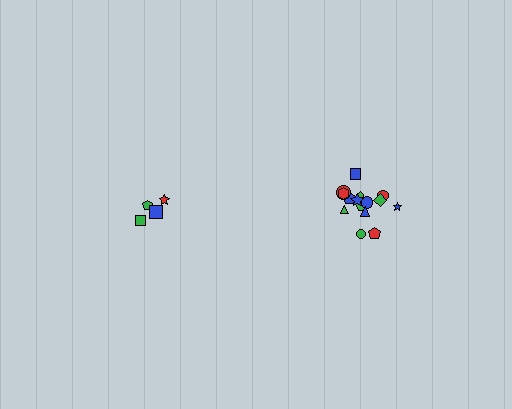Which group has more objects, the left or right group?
The right group.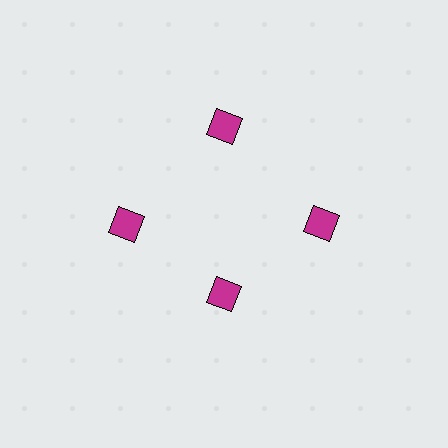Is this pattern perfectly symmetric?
No. The 4 magenta squares are arranged in a ring, but one element near the 6 o'clock position is pulled inward toward the center, breaking the 4-fold rotational symmetry.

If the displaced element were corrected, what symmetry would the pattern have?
It would have 4-fold rotational symmetry — the pattern would map onto itself every 90 degrees.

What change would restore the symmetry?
The symmetry would be restored by moving it outward, back onto the ring so that all 4 squares sit at equal angles and equal distance from the center.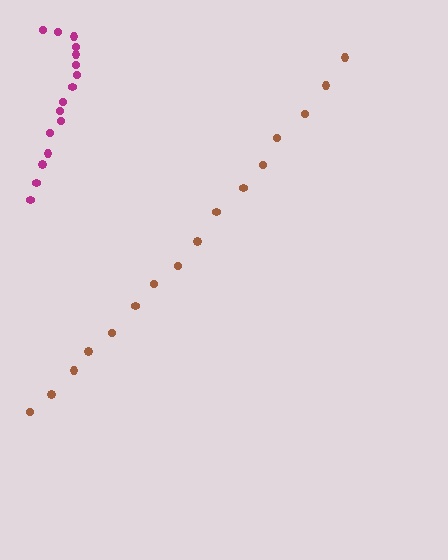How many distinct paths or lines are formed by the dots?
There are 2 distinct paths.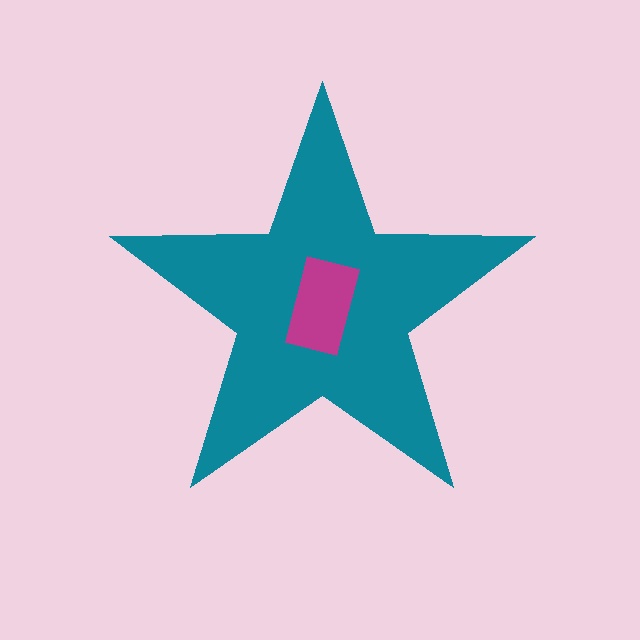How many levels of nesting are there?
2.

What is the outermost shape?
The teal star.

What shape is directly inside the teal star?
The magenta rectangle.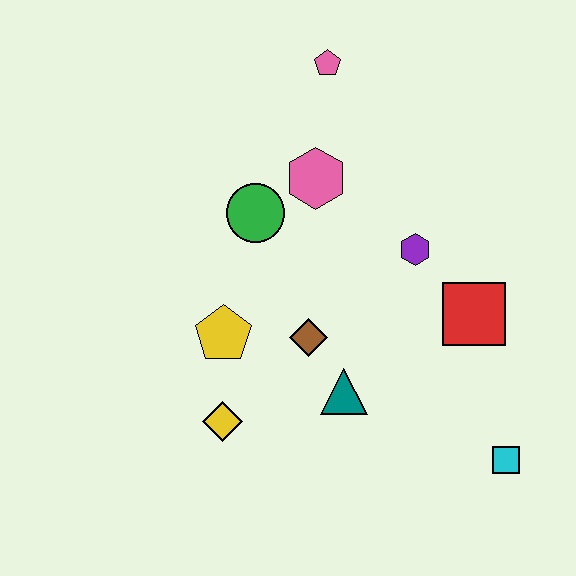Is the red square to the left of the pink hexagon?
No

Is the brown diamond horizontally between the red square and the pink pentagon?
No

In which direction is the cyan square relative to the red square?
The cyan square is below the red square.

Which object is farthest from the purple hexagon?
The yellow diamond is farthest from the purple hexagon.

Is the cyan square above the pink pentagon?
No